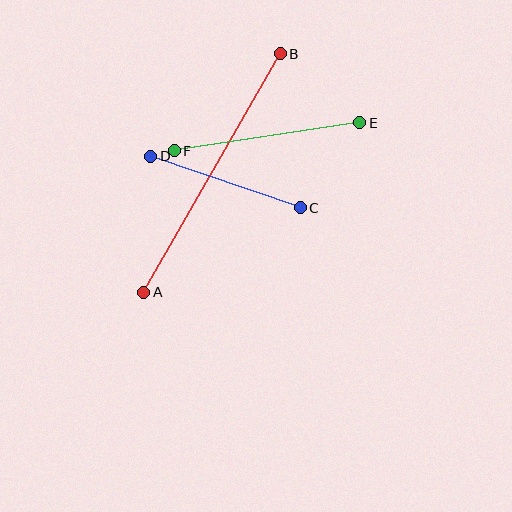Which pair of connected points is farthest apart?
Points A and B are farthest apart.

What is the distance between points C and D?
The distance is approximately 159 pixels.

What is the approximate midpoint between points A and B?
The midpoint is at approximately (212, 173) pixels.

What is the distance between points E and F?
The distance is approximately 188 pixels.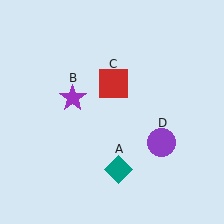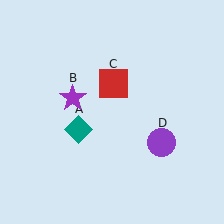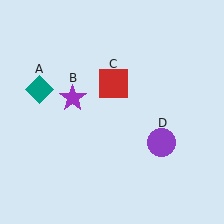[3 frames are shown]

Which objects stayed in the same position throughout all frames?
Purple star (object B) and red square (object C) and purple circle (object D) remained stationary.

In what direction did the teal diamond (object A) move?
The teal diamond (object A) moved up and to the left.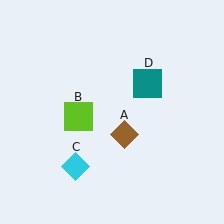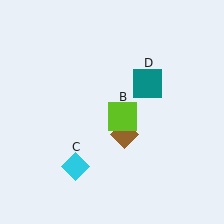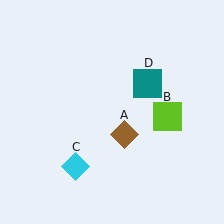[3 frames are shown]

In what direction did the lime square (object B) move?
The lime square (object B) moved right.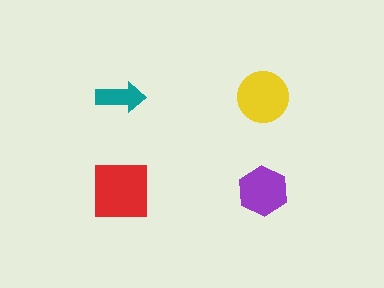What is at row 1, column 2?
A yellow circle.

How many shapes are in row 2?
2 shapes.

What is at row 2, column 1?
A red square.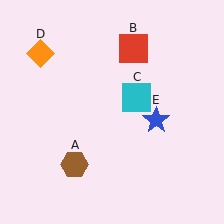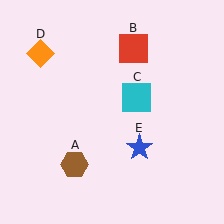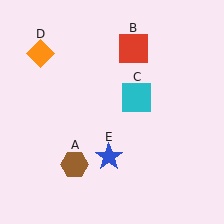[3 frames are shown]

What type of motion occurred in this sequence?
The blue star (object E) rotated clockwise around the center of the scene.